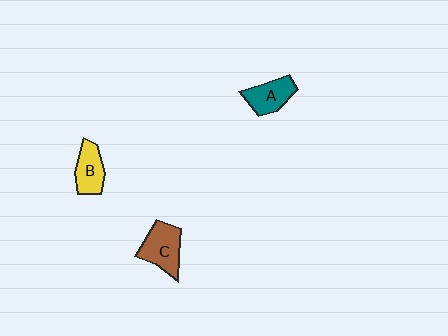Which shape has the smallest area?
Shape B (yellow).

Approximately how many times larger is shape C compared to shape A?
Approximately 1.2 times.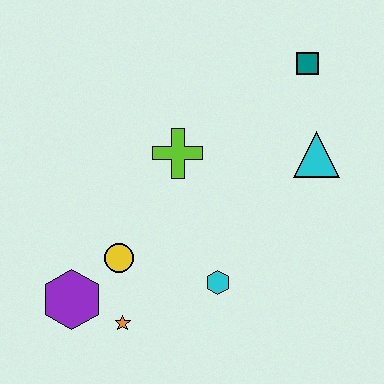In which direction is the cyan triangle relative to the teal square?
The cyan triangle is below the teal square.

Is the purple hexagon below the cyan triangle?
Yes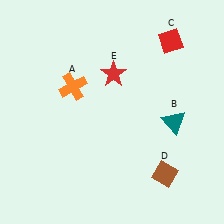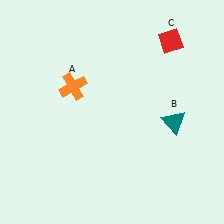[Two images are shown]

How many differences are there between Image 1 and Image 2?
There are 2 differences between the two images.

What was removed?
The red star (E), the brown diamond (D) were removed in Image 2.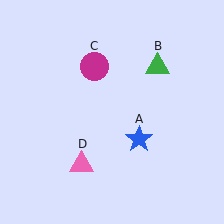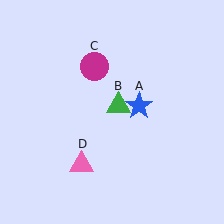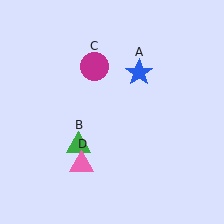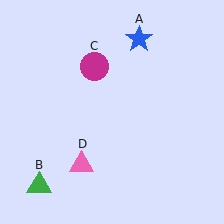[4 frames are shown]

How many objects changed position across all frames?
2 objects changed position: blue star (object A), green triangle (object B).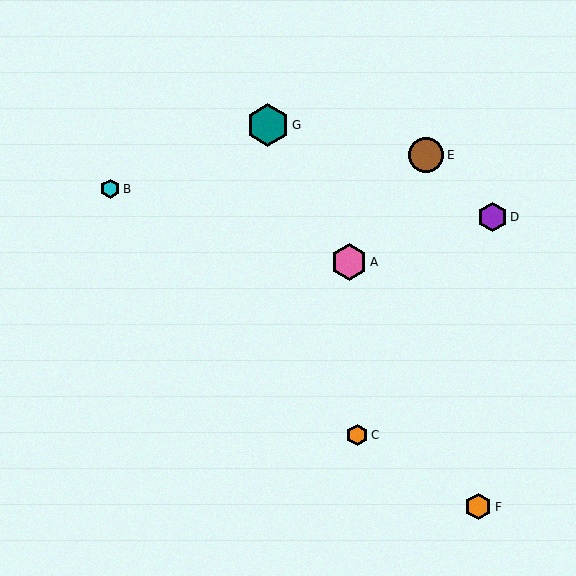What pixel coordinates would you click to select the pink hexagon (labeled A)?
Click at (349, 262) to select the pink hexagon A.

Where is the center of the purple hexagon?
The center of the purple hexagon is at (492, 217).